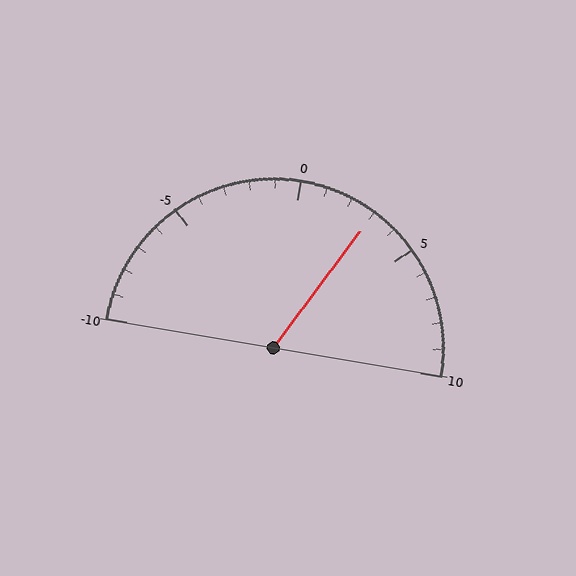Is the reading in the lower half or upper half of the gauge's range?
The reading is in the upper half of the range (-10 to 10).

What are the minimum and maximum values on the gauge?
The gauge ranges from -10 to 10.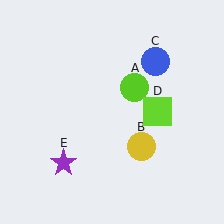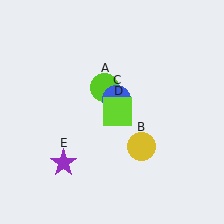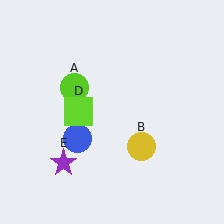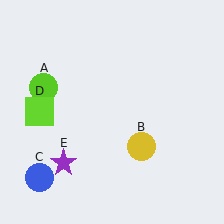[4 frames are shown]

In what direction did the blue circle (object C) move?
The blue circle (object C) moved down and to the left.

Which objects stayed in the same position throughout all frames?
Yellow circle (object B) and purple star (object E) remained stationary.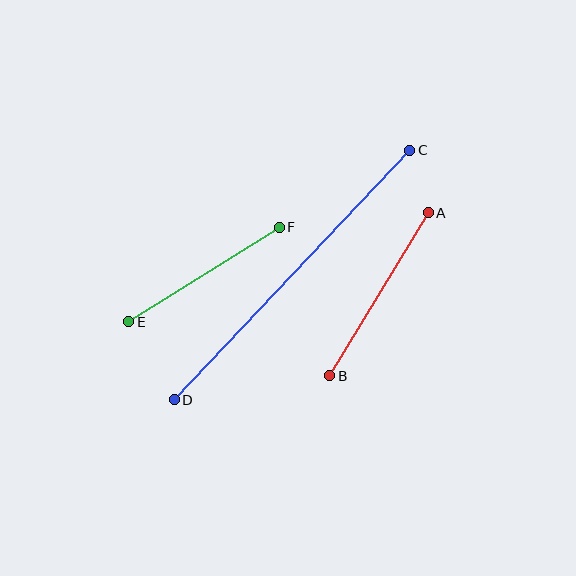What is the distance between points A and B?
The distance is approximately 191 pixels.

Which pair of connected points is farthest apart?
Points C and D are farthest apart.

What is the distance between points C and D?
The distance is approximately 343 pixels.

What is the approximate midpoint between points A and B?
The midpoint is at approximately (379, 294) pixels.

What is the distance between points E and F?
The distance is approximately 178 pixels.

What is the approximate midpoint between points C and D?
The midpoint is at approximately (292, 275) pixels.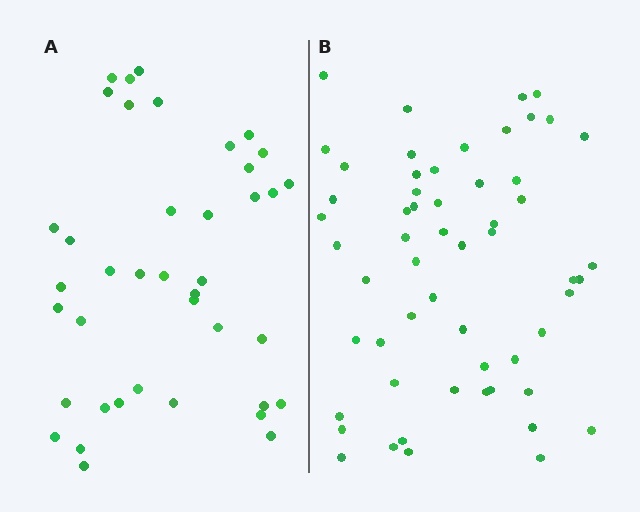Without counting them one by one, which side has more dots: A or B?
Region B (the right region) has more dots.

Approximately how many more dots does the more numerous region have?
Region B has approximately 15 more dots than region A.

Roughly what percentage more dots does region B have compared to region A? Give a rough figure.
About 40% more.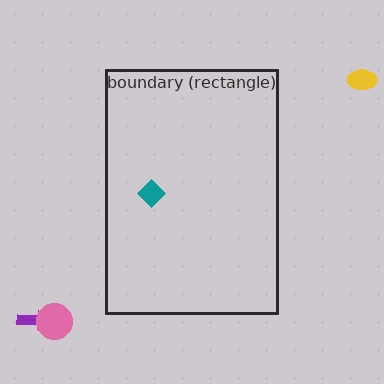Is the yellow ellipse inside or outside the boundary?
Outside.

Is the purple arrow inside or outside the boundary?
Outside.